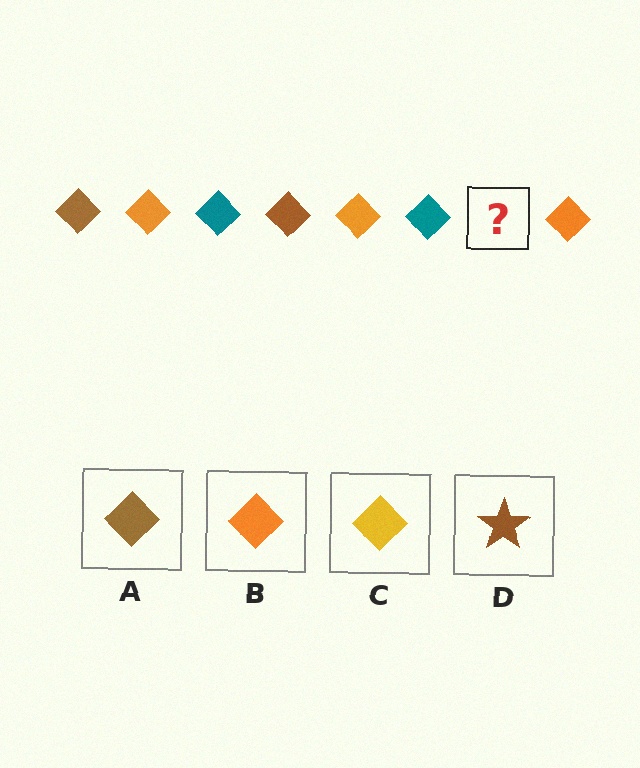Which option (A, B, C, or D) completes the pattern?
A.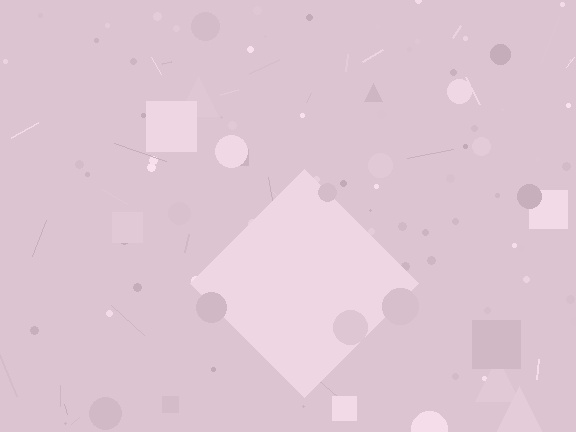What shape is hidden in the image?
A diamond is hidden in the image.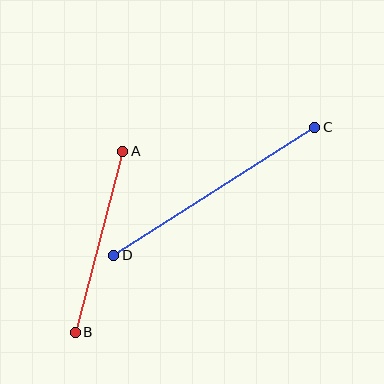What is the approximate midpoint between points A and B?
The midpoint is at approximately (99, 242) pixels.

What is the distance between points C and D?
The distance is approximately 238 pixels.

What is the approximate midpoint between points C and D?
The midpoint is at approximately (214, 191) pixels.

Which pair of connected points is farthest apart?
Points C and D are farthest apart.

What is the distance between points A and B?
The distance is approximately 187 pixels.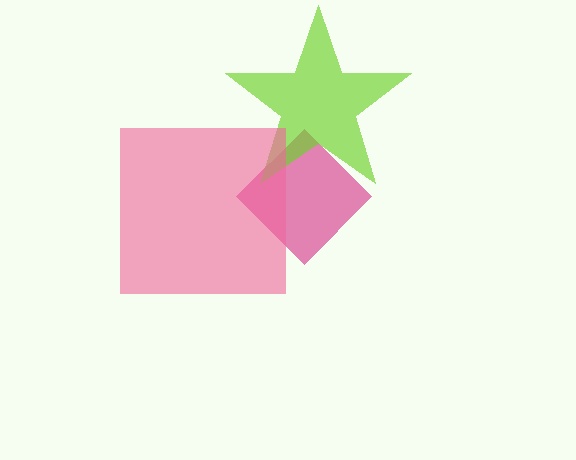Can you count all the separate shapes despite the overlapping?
Yes, there are 3 separate shapes.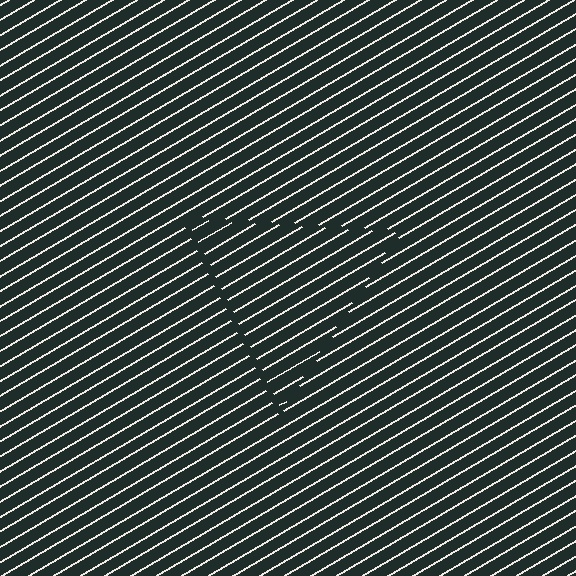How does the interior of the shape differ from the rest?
The interior of the shape contains the same grating, shifted by half a period — the contour is defined by the phase discontinuity where line-ends from the inner and outer gratings abut.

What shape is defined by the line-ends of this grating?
An illusory triangle. The interior of the shape contains the same grating, shifted by half a period — the contour is defined by the phase discontinuity where line-ends from the inner and outer gratings abut.